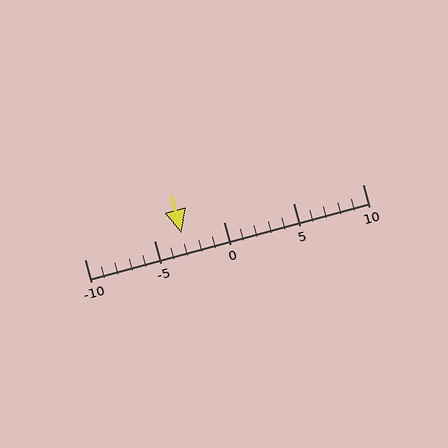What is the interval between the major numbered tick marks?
The major tick marks are spaced 5 units apart.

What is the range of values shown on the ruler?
The ruler shows values from -10 to 10.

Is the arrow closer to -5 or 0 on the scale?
The arrow is closer to -5.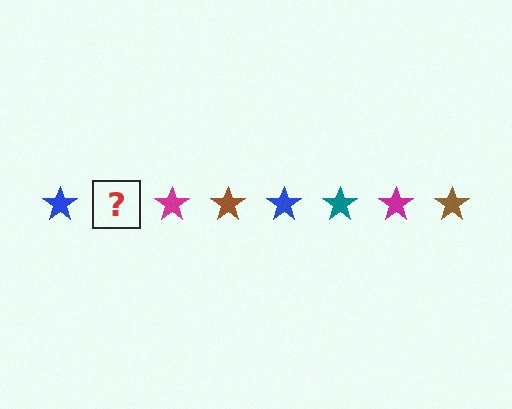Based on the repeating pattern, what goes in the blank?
The blank should be a teal star.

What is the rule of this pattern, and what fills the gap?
The rule is that the pattern cycles through blue, teal, magenta, brown stars. The gap should be filled with a teal star.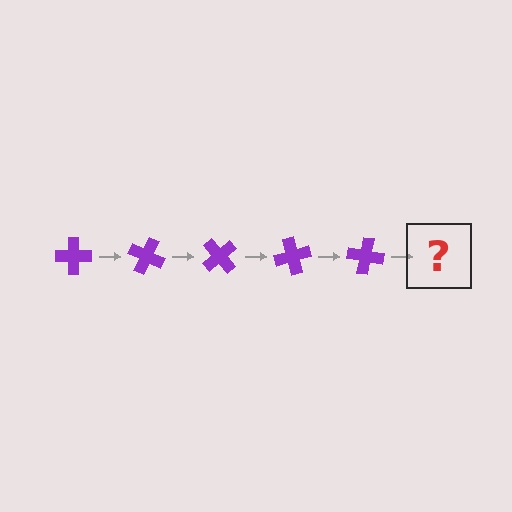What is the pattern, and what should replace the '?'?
The pattern is that the cross rotates 25 degrees each step. The '?' should be a purple cross rotated 125 degrees.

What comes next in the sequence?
The next element should be a purple cross rotated 125 degrees.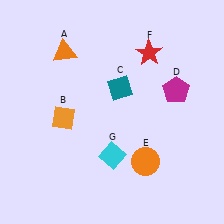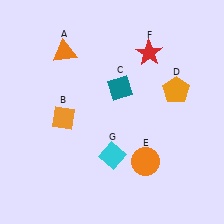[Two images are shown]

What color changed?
The pentagon (D) changed from magenta in Image 1 to orange in Image 2.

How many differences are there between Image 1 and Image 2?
There is 1 difference between the two images.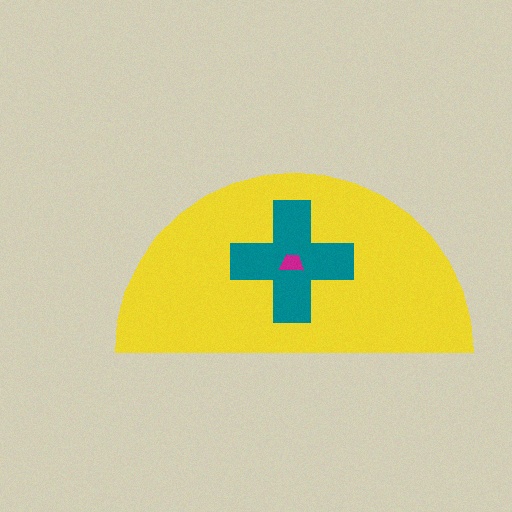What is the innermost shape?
The magenta trapezoid.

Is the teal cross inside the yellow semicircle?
Yes.